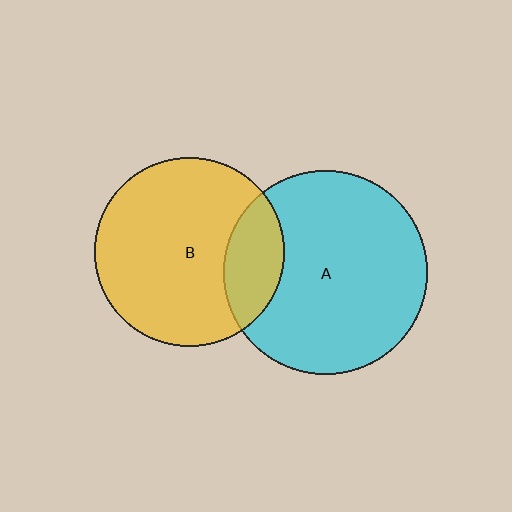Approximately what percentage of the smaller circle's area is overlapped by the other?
Approximately 20%.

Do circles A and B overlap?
Yes.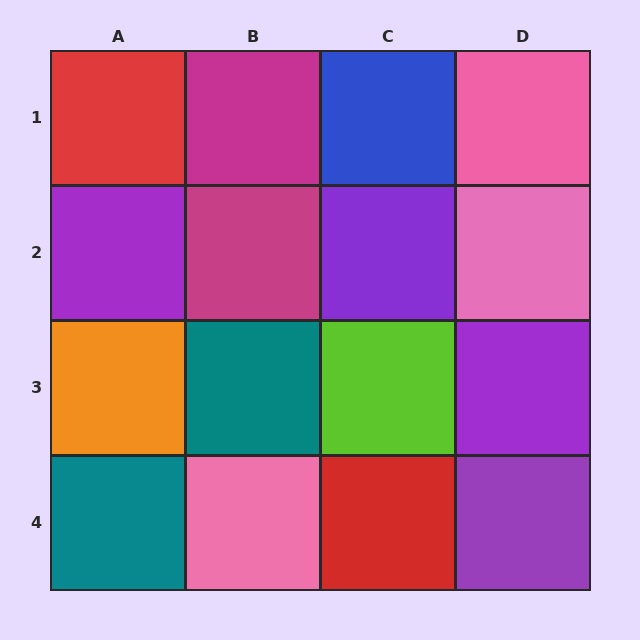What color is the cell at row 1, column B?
Magenta.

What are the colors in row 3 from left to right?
Orange, teal, lime, purple.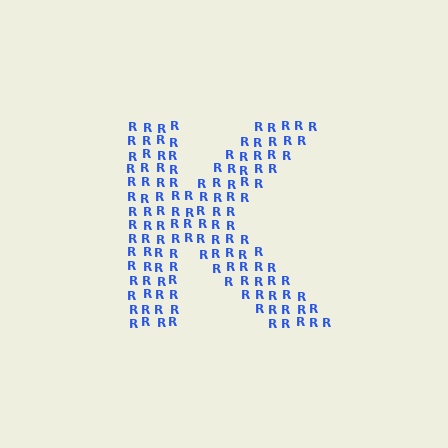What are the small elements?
The small elements are letter R's.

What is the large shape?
The large shape is the letter K.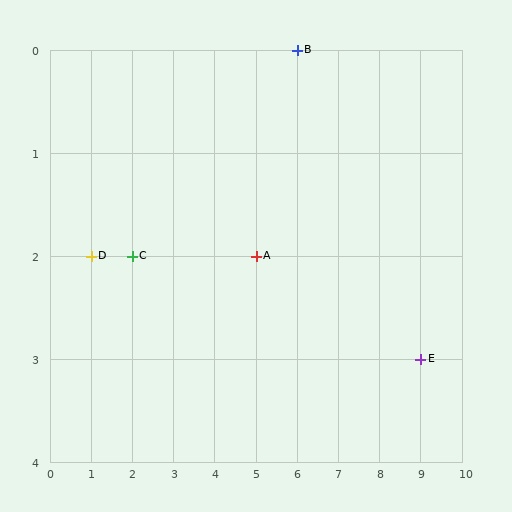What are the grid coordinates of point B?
Point B is at grid coordinates (6, 0).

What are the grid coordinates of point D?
Point D is at grid coordinates (1, 2).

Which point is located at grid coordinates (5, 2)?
Point A is at (5, 2).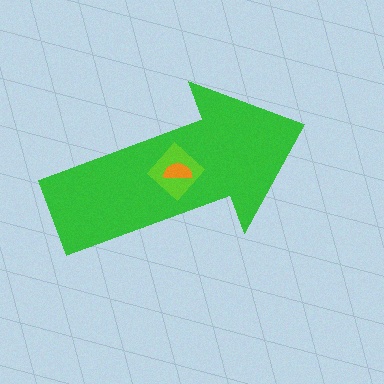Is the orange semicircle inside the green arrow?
Yes.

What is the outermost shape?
The green arrow.